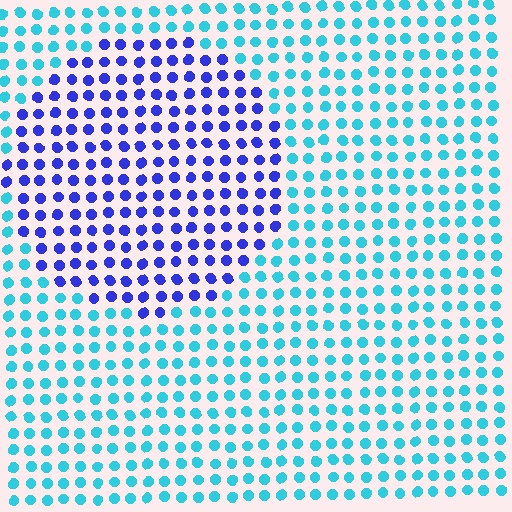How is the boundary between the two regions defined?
The boundary is defined purely by a slight shift in hue (about 52 degrees). Spacing, size, and orientation are identical on both sides.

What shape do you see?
I see a circle.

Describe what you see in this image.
The image is filled with small cyan elements in a uniform arrangement. A circle-shaped region is visible where the elements are tinted to a slightly different hue, forming a subtle color boundary.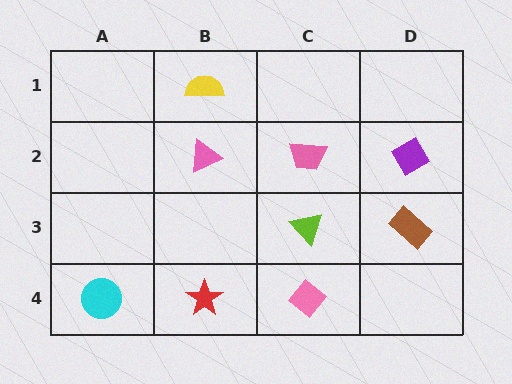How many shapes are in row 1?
1 shape.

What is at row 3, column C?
A lime triangle.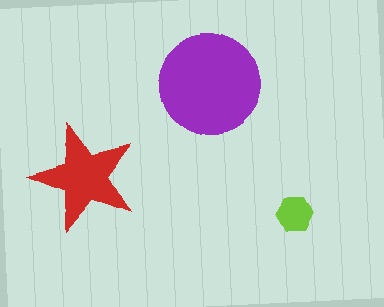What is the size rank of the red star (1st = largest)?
2nd.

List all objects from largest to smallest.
The purple circle, the red star, the lime hexagon.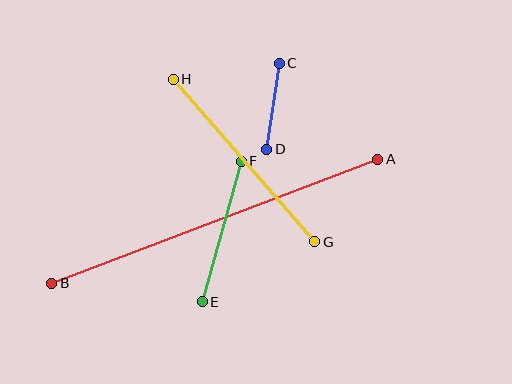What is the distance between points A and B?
The distance is approximately 349 pixels.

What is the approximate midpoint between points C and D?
The midpoint is at approximately (273, 106) pixels.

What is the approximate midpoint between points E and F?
The midpoint is at approximately (222, 232) pixels.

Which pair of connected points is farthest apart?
Points A and B are farthest apart.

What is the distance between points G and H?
The distance is approximately 216 pixels.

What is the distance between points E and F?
The distance is approximately 146 pixels.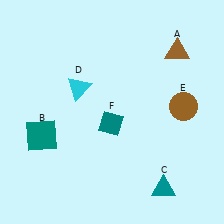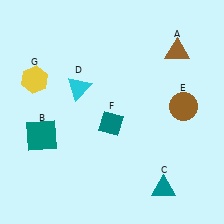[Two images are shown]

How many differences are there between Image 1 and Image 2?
There is 1 difference between the two images.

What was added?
A yellow hexagon (G) was added in Image 2.